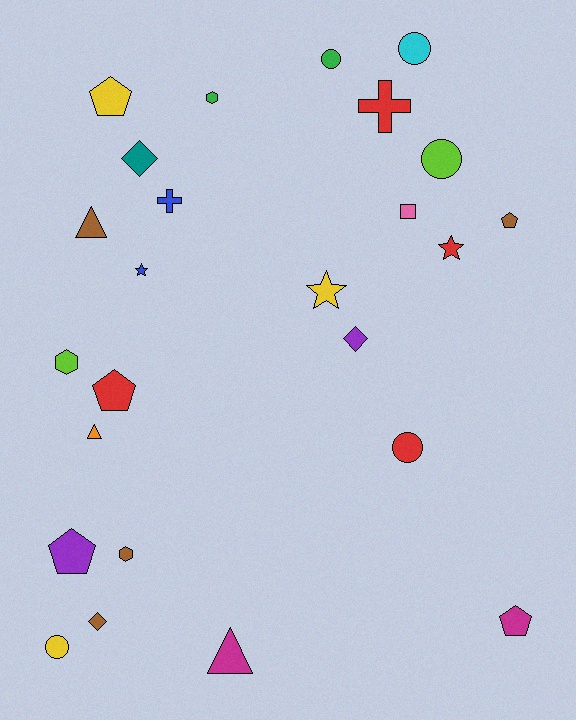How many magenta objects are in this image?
There are 2 magenta objects.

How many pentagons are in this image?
There are 5 pentagons.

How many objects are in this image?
There are 25 objects.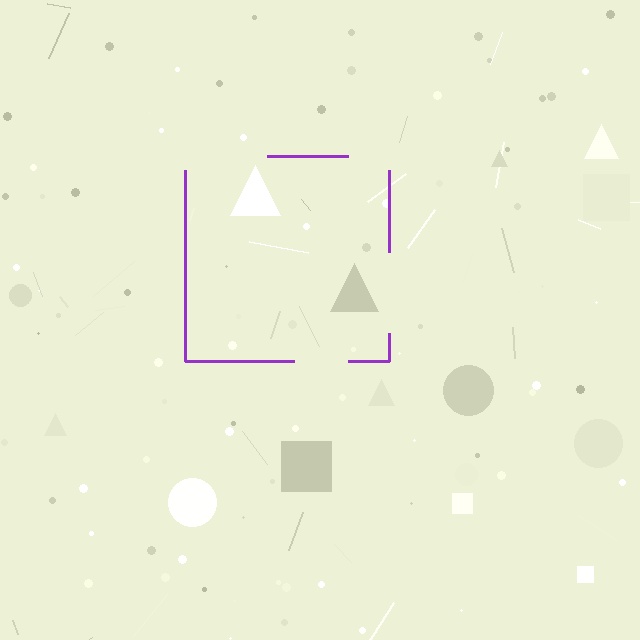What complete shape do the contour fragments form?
The contour fragments form a square.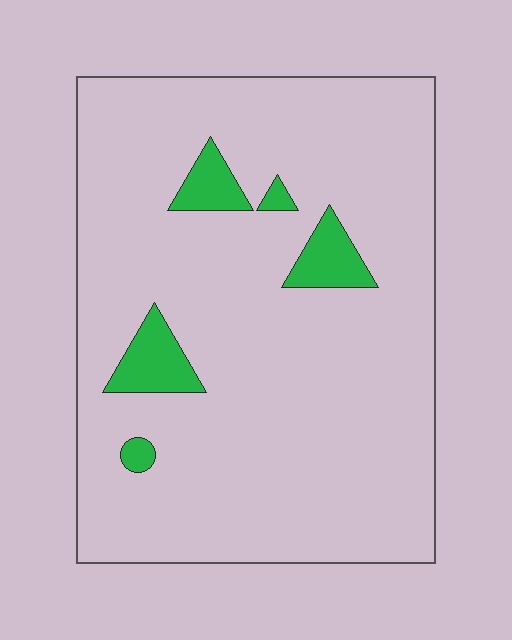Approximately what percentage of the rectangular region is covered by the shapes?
Approximately 10%.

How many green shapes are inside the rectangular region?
5.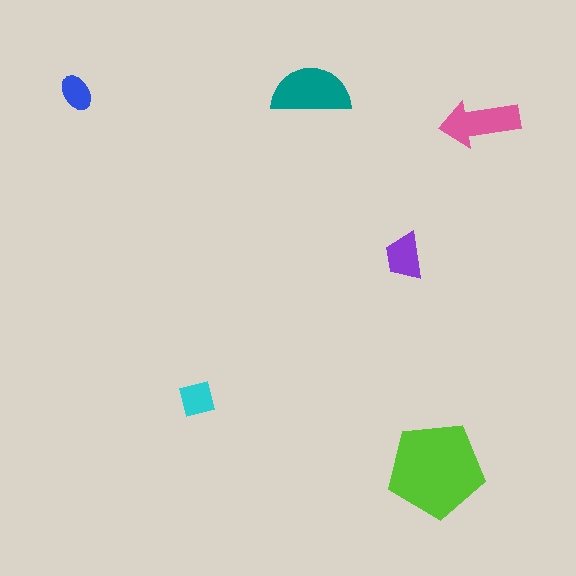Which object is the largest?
The lime pentagon.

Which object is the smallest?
The blue ellipse.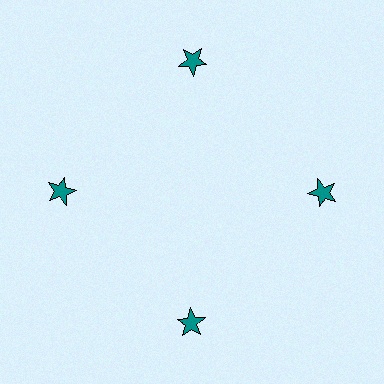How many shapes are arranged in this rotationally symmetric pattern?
There are 4 shapes, arranged in 4 groups of 1.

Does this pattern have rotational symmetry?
Yes, this pattern has 4-fold rotational symmetry. It looks the same after rotating 90 degrees around the center.